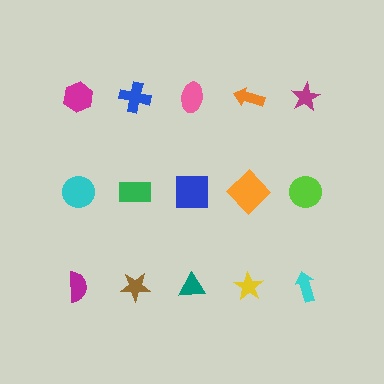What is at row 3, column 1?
A magenta semicircle.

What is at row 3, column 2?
A brown star.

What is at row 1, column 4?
An orange arrow.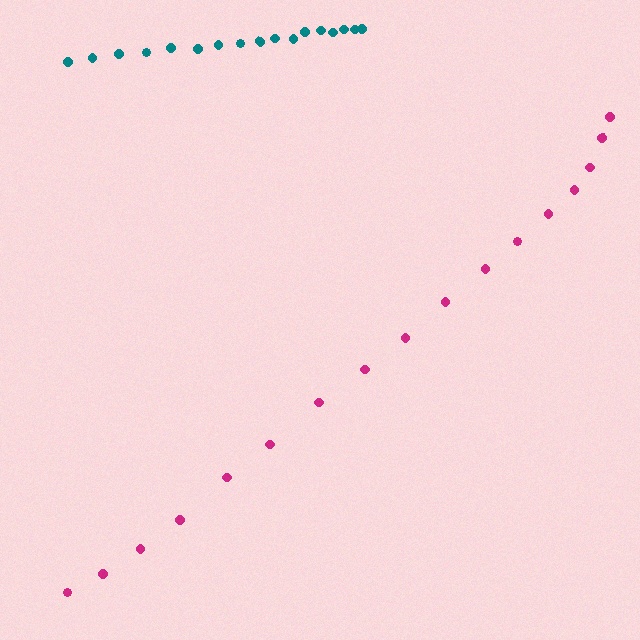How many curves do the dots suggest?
There are 2 distinct paths.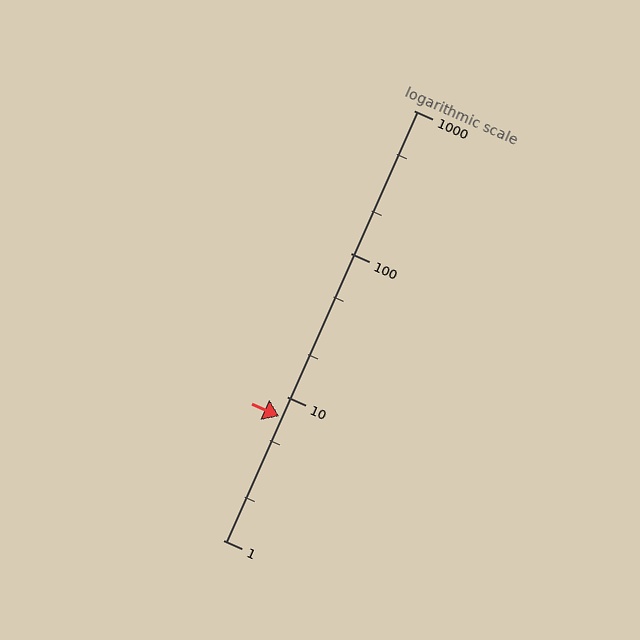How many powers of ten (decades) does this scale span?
The scale spans 3 decades, from 1 to 1000.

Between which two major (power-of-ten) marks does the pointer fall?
The pointer is between 1 and 10.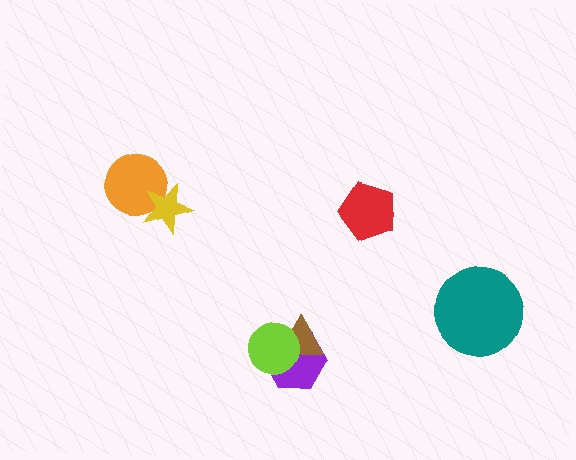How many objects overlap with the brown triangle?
2 objects overlap with the brown triangle.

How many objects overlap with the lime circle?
2 objects overlap with the lime circle.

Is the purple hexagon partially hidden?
Yes, it is partially covered by another shape.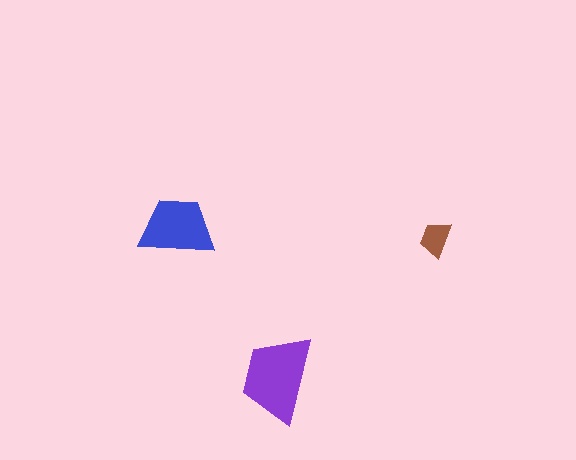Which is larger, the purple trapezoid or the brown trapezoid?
The purple one.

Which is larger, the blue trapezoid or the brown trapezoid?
The blue one.